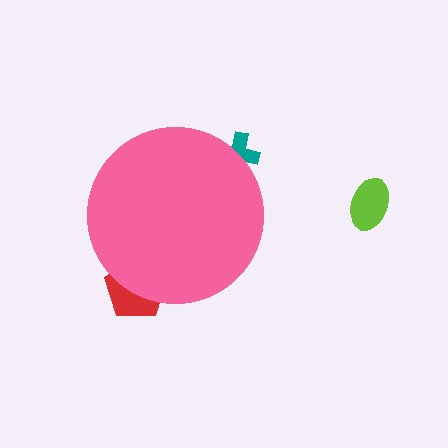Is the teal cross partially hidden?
Yes, the teal cross is partially hidden behind the pink circle.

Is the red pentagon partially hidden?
Yes, the red pentagon is partially hidden behind the pink circle.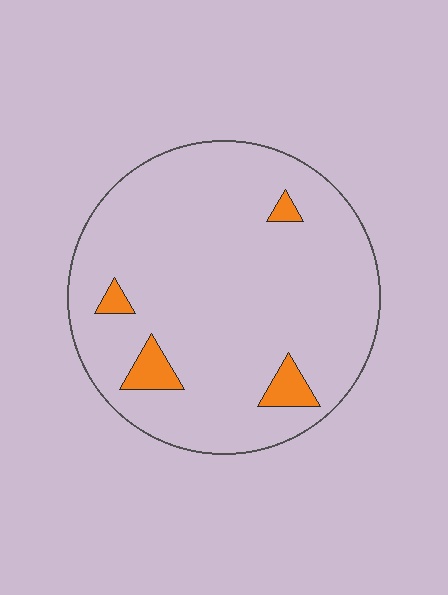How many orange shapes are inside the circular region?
4.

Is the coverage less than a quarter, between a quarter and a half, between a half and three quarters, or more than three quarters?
Less than a quarter.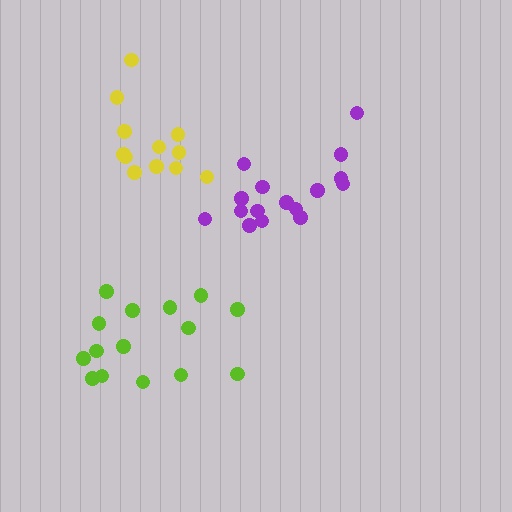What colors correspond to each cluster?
The clusters are colored: lime, yellow, purple.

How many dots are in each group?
Group 1: 15 dots, Group 2: 12 dots, Group 3: 16 dots (43 total).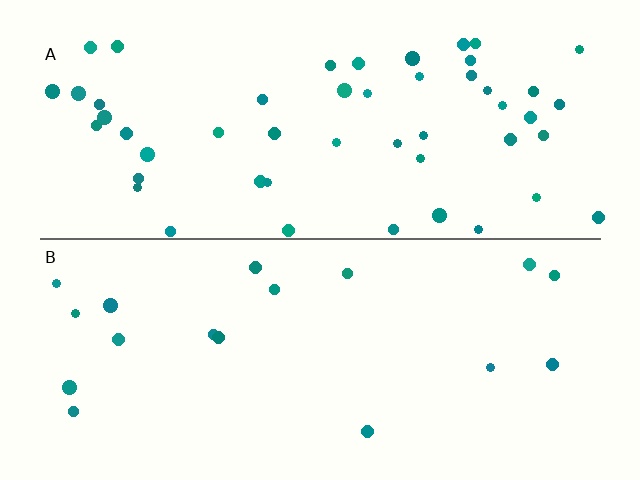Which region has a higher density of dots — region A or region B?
A (the top).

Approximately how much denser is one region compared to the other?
Approximately 2.9× — region A over region B.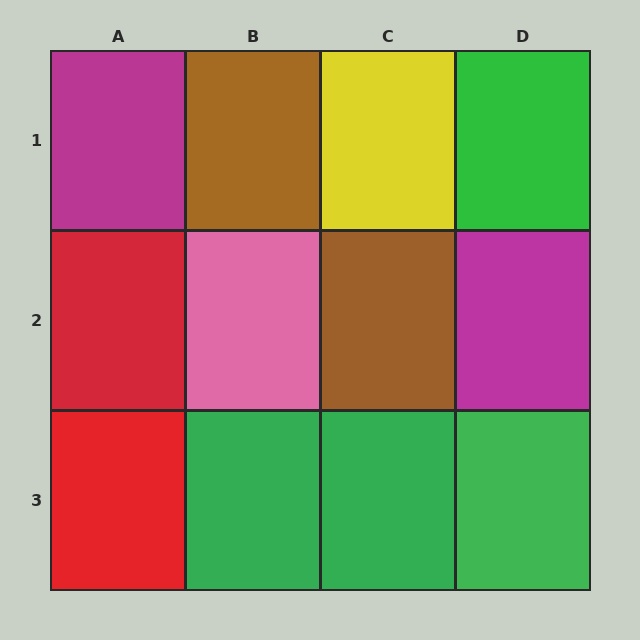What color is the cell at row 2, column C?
Brown.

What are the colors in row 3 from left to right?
Red, green, green, green.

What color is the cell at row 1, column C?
Yellow.